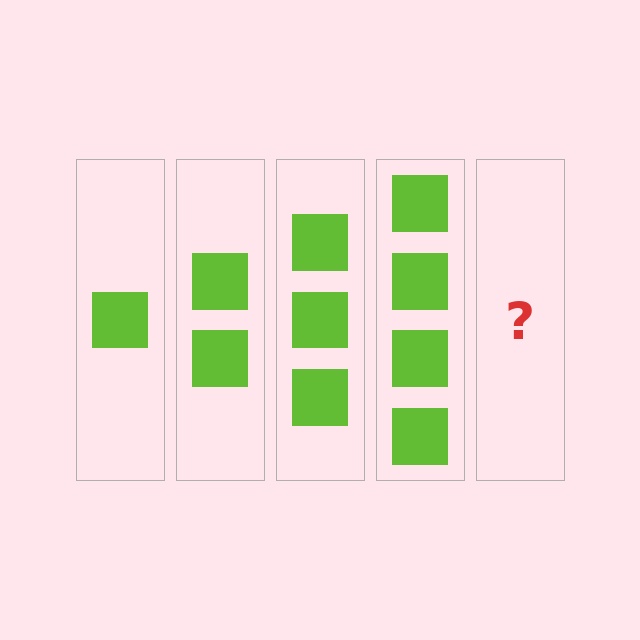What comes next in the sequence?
The next element should be 5 squares.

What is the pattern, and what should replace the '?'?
The pattern is that each step adds one more square. The '?' should be 5 squares.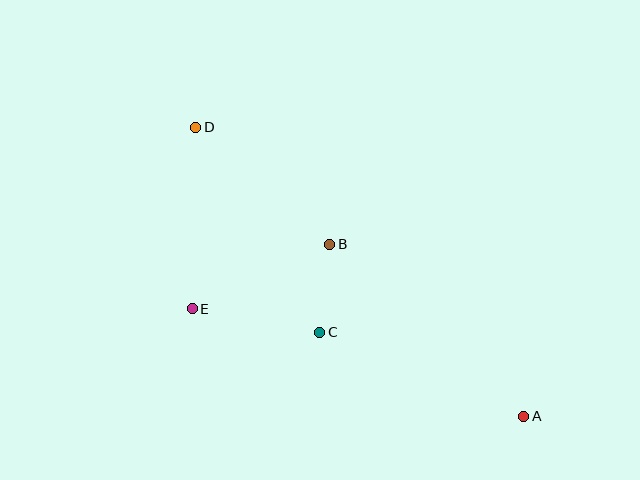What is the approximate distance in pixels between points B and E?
The distance between B and E is approximately 152 pixels.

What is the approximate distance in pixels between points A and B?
The distance between A and B is approximately 259 pixels.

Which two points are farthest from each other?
Points A and D are farthest from each other.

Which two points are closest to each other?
Points B and C are closest to each other.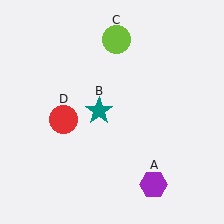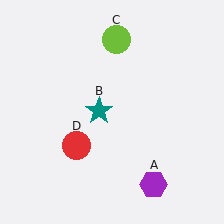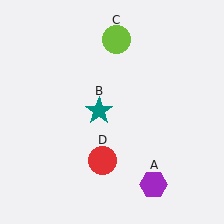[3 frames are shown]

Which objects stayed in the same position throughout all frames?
Purple hexagon (object A) and teal star (object B) and lime circle (object C) remained stationary.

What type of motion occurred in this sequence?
The red circle (object D) rotated counterclockwise around the center of the scene.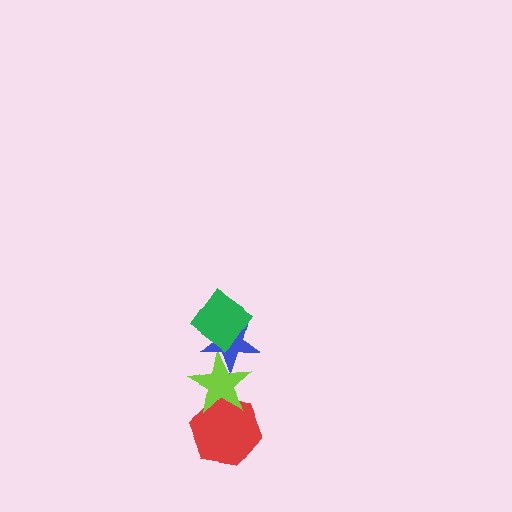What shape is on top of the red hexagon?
The lime star is on top of the red hexagon.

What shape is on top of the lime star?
The blue star is on top of the lime star.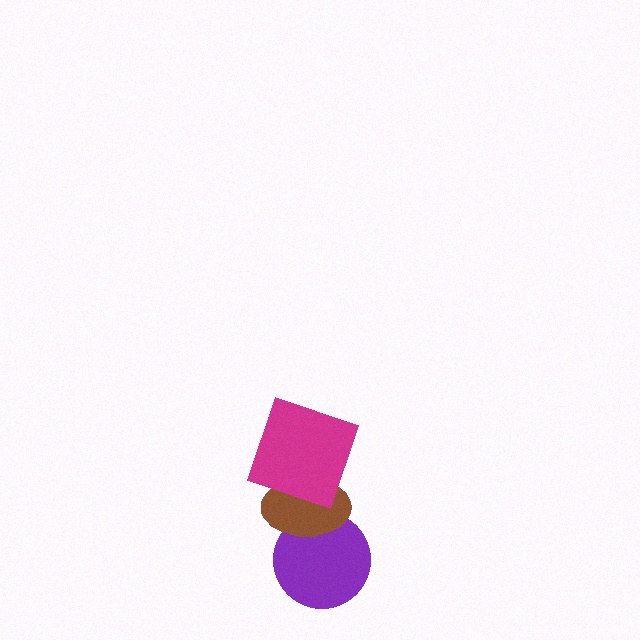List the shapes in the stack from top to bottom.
From top to bottom: the magenta square, the brown ellipse, the purple circle.